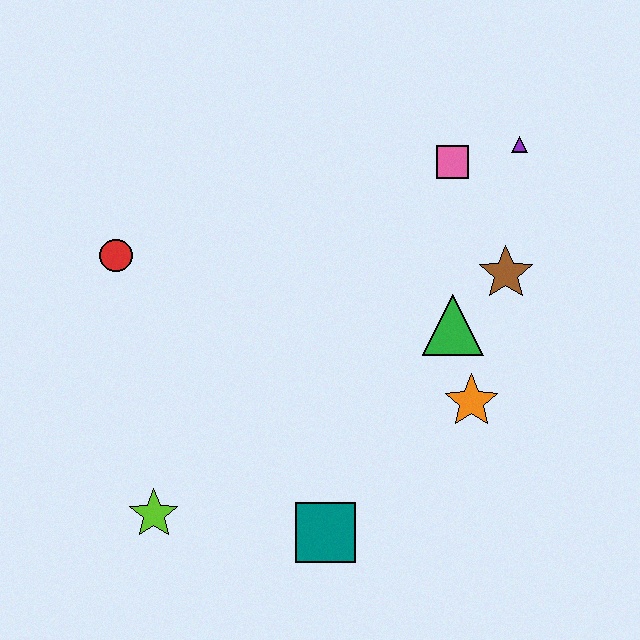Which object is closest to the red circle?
The lime star is closest to the red circle.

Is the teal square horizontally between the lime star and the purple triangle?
Yes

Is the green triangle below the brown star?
Yes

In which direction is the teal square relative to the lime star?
The teal square is to the right of the lime star.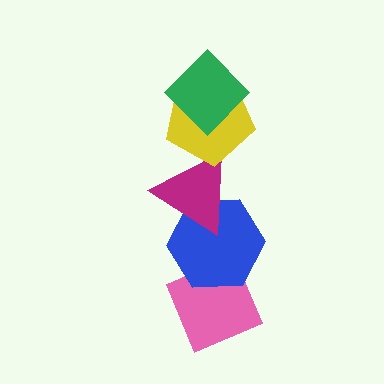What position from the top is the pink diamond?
The pink diamond is 5th from the top.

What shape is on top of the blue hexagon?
The magenta triangle is on top of the blue hexagon.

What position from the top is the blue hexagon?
The blue hexagon is 4th from the top.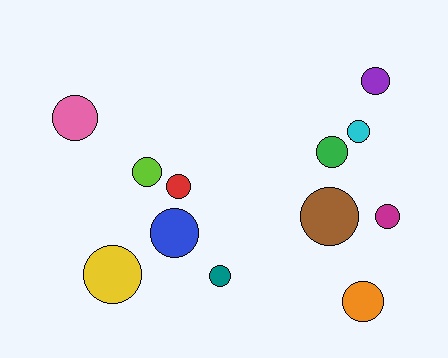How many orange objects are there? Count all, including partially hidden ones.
There is 1 orange object.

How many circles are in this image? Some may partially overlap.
There are 12 circles.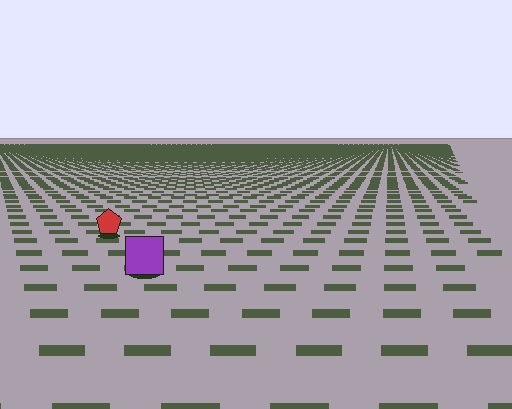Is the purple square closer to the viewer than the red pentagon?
Yes. The purple square is closer — you can tell from the texture gradient: the ground texture is coarser near it.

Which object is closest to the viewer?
The purple square is closest. The texture marks near it are larger and more spread out.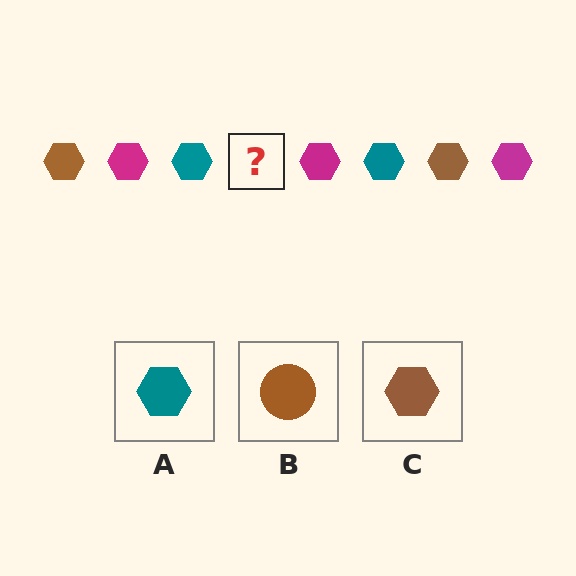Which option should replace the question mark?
Option C.